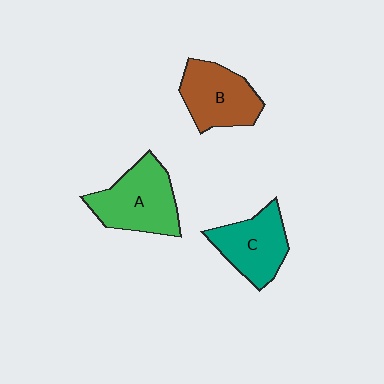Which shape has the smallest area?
Shape C (teal).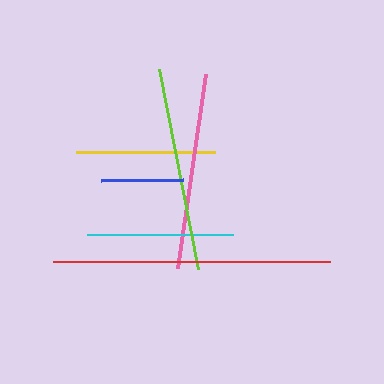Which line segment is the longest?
The red line is the longest at approximately 277 pixels.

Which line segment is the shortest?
The blue line is the shortest at approximately 82 pixels.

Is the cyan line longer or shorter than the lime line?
The lime line is longer than the cyan line.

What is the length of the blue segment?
The blue segment is approximately 82 pixels long.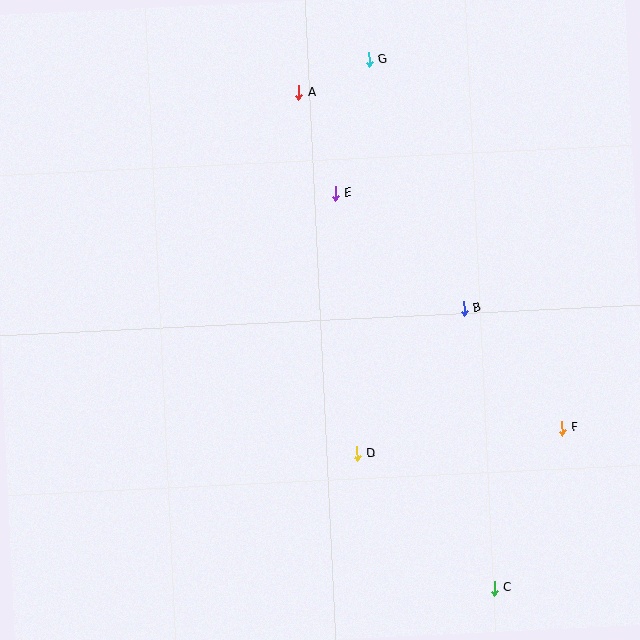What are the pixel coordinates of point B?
Point B is at (464, 308).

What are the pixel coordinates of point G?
Point G is at (369, 60).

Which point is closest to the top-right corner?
Point G is closest to the top-right corner.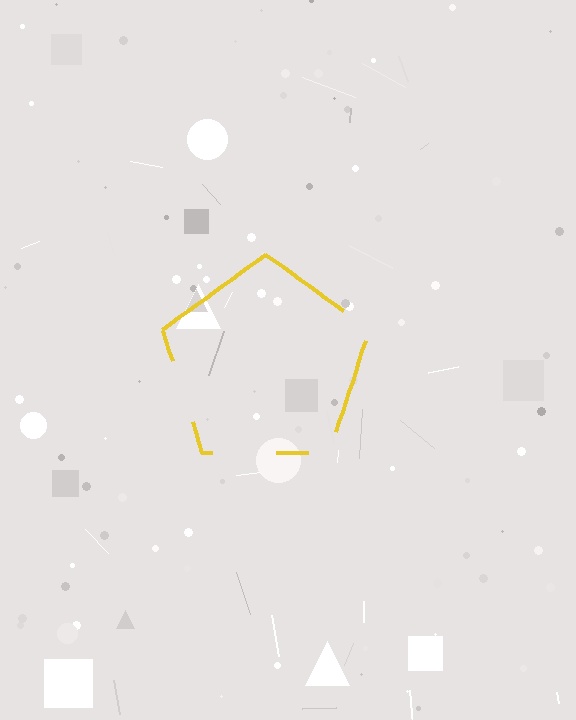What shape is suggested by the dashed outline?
The dashed outline suggests a pentagon.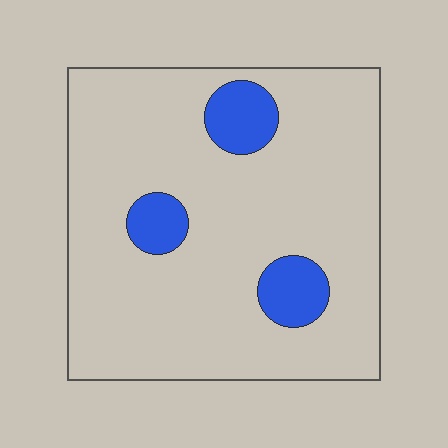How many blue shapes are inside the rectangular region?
3.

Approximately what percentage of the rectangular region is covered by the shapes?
Approximately 10%.